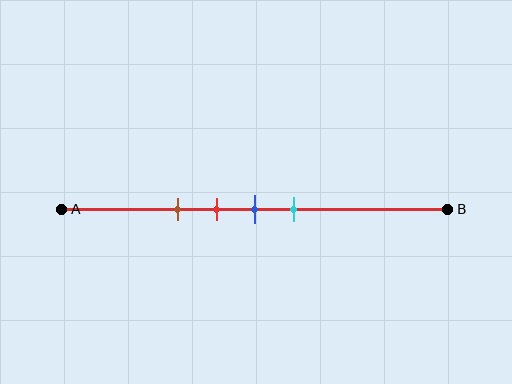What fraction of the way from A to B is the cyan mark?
The cyan mark is approximately 60% (0.6) of the way from A to B.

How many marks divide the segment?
There are 4 marks dividing the segment.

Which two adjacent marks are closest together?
The red and blue marks are the closest adjacent pair.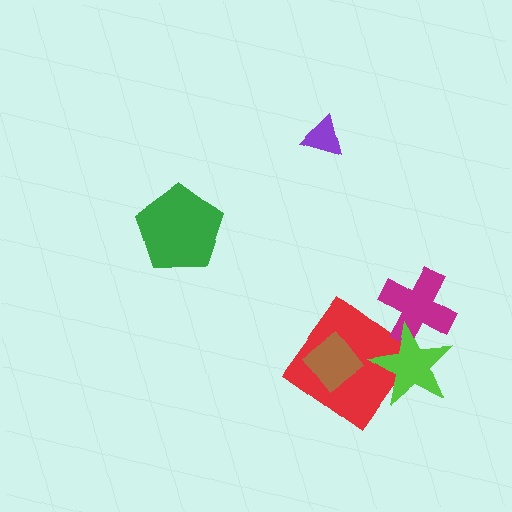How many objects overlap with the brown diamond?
1 object overlaps with the brown diamond.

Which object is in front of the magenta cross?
The lime star is in front of the magenta cross.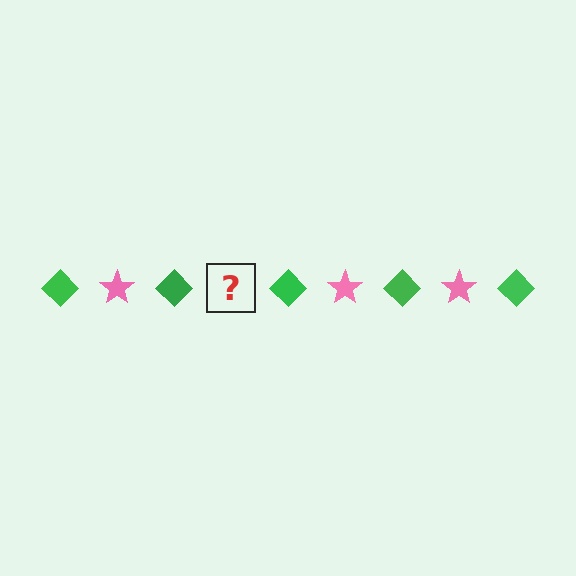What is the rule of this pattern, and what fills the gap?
The rule is that the pattern alternates between green diamond and pink star. The gap should be filled with a pink star.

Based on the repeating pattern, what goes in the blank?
The blank should be a pink star.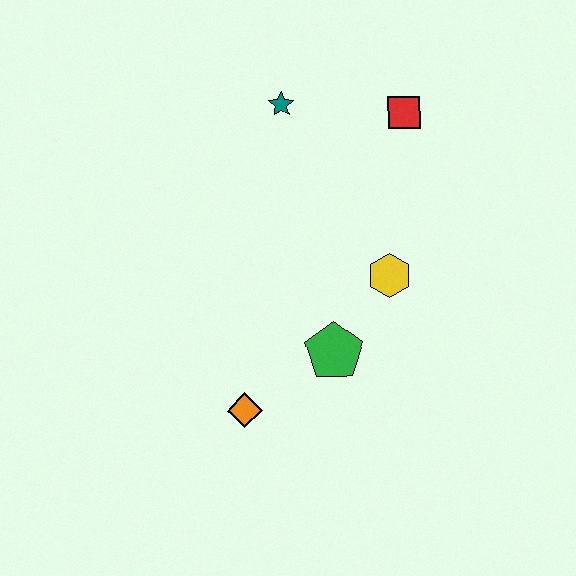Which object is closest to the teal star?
The red square is closest to the teal star.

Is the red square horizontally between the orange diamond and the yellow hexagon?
No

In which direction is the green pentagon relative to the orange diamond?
The green pentagon is to the right of the orange diamond.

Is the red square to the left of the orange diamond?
No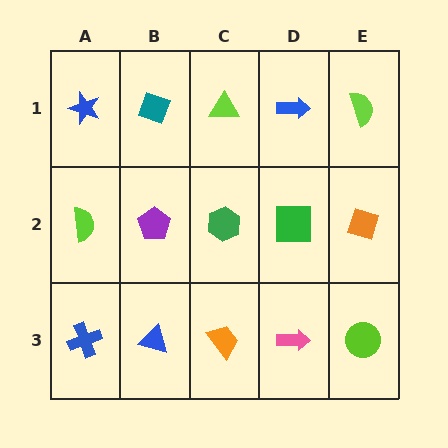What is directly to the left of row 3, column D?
An orange trapezoid.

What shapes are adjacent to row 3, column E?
An orange diamond (row 2, column E), a pink arrow (row 3, column D).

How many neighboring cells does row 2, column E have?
3.